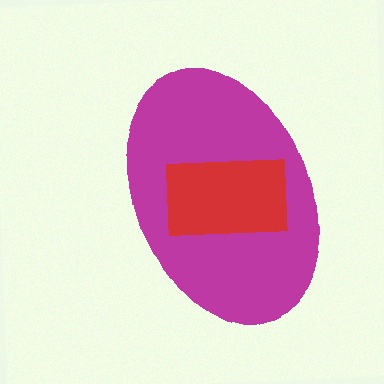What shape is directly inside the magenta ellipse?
The red rectangle.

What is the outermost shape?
The magenta ellipse.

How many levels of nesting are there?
2.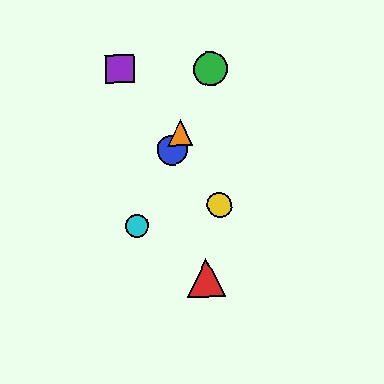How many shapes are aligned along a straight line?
4 shapes (the blue circle, the green circle, the orange triangle, the cyan circle) are aligned along a straight line.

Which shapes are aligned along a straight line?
The blue circle, the green circle, the orange triangle, the cyan circle are aligned along a straight line.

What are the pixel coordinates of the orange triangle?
The orange triangle is at (180, 133).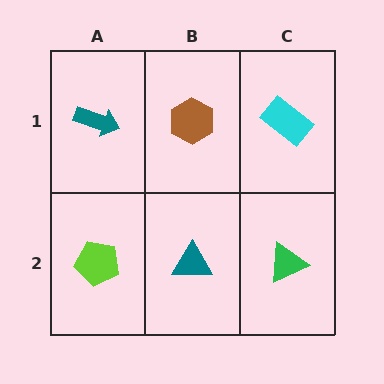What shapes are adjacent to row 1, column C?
A green triangle (row 2, column C), a brown hexagon (row 1, column B).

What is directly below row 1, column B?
A teal triangle.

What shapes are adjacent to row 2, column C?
A cyan rectangle (row 1, column C), a teal triangle (row 2, column B).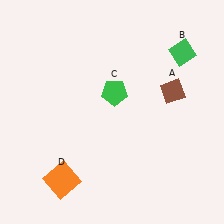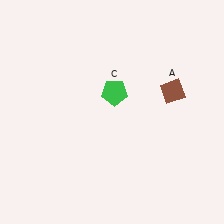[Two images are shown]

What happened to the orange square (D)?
The orange square (D) was removed in Image 2. It was in the bottom-left area of Image 1.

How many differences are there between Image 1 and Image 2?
There are 2 differences between the two images.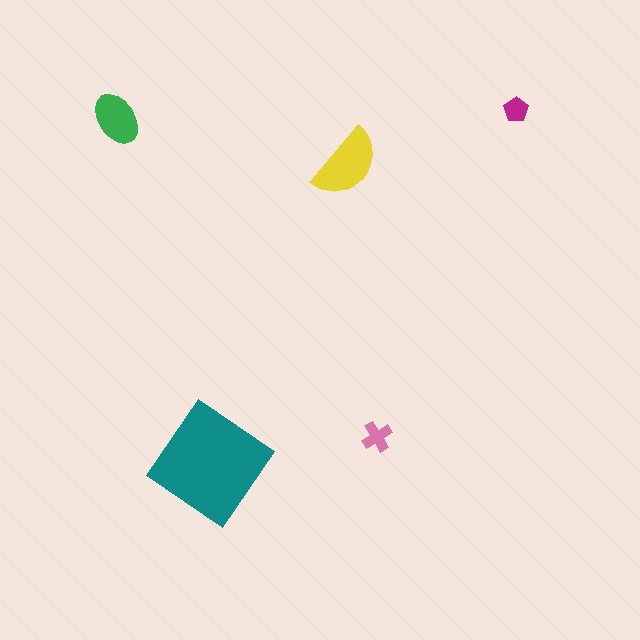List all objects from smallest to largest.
The magenta pentagon, the pink cross, the green ellipse, the yellow semicircle, the teal diamond.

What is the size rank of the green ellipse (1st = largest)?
3rd.